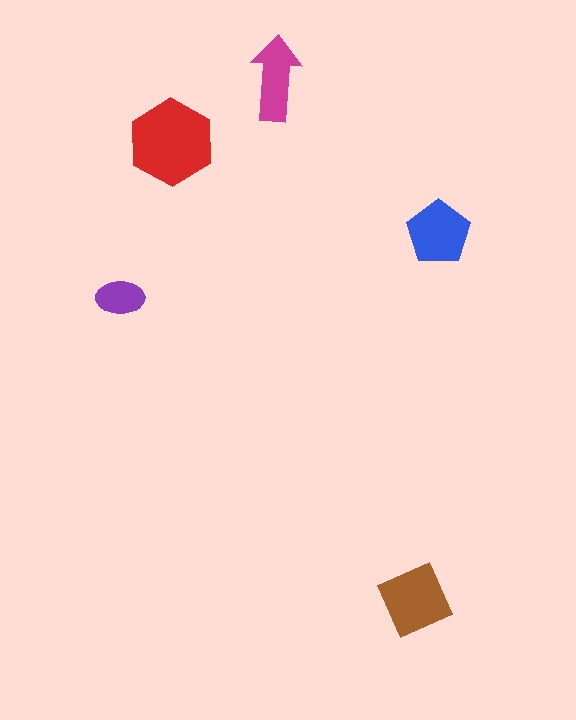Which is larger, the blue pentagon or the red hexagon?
The red hexagon.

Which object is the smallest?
The purple ellipse.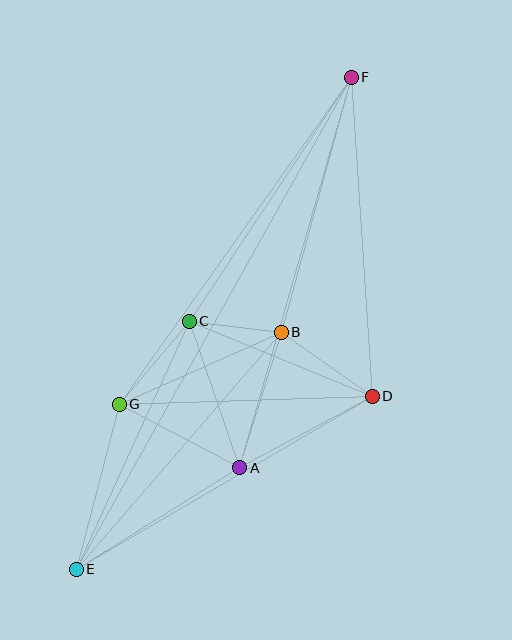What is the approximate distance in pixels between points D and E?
The distance between D and E is approximately 343 pixels.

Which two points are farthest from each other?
Points E and F are farthest from each other.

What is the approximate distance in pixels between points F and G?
The distance between F and G is approximately 401 pixels.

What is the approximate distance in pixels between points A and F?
The distance between A and F is approximately 407 pixels.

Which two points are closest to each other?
Points B and C are closest to each other.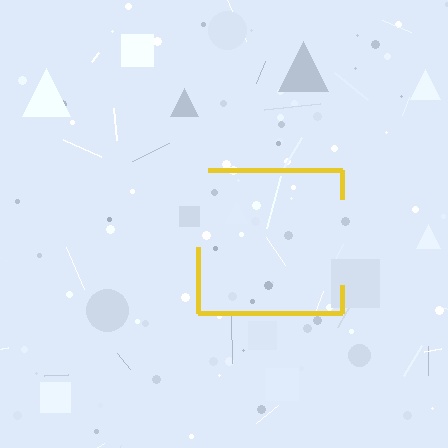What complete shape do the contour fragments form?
The contour fragments form a square.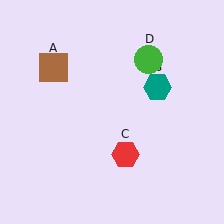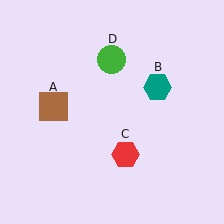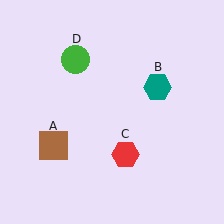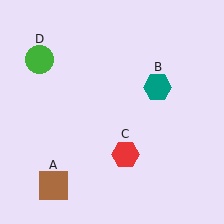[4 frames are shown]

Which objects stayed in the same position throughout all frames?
Teal hexagon (object B) and red hexagon (object C) remained stationary.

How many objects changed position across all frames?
2 objects changed position: brown square (object A), green circle (object D).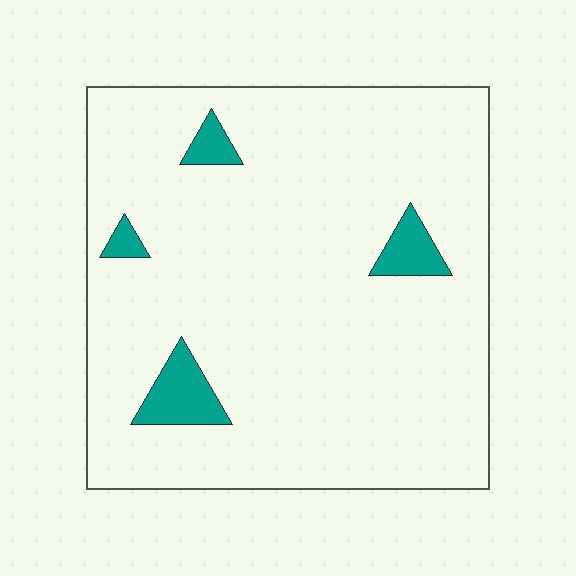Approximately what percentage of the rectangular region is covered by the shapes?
Approximately 5%.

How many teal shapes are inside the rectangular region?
4.